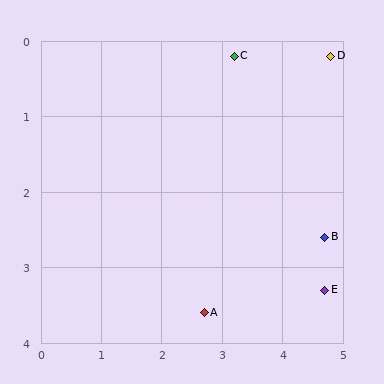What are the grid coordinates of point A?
Point A is at approximately (2.7, 3.6).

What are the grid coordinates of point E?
Point E is at approximately (4.7, 3.3).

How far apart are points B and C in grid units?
Points B and C are about 2.8 grid units apart.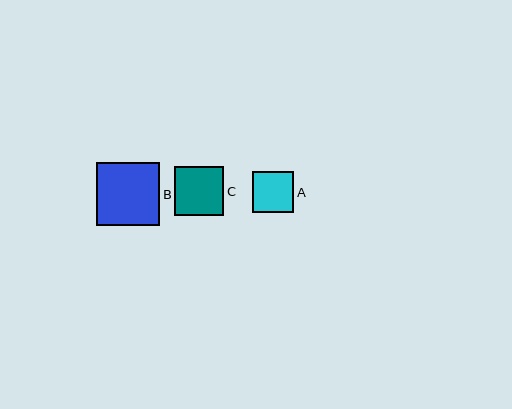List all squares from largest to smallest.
From largest to smallest: B, C, A.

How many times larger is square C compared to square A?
Square C is approximately 1.2 times the size of square A.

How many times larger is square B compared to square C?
Square B is approximately 1.3 times the size of square C.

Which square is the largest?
Square B is the largest with a size of approximately 63 pixels.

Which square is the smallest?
Square A is the smallest with a size of approximately 41 pixels.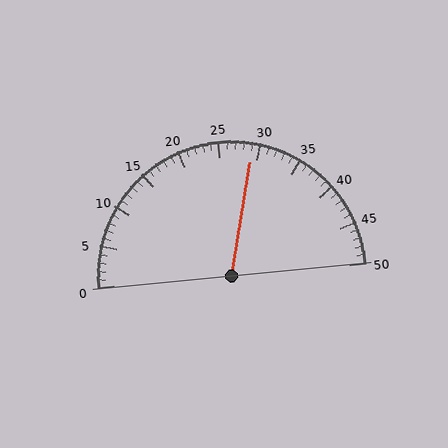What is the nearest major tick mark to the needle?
The nearest major tick mark is 30.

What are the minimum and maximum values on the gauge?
The gauge ranges from 0 to 50.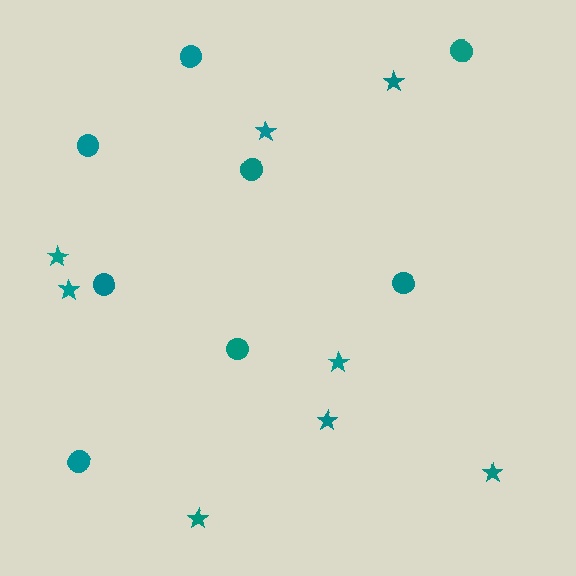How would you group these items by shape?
There are 2 groups: one group of stars (8) and one group of circles (8).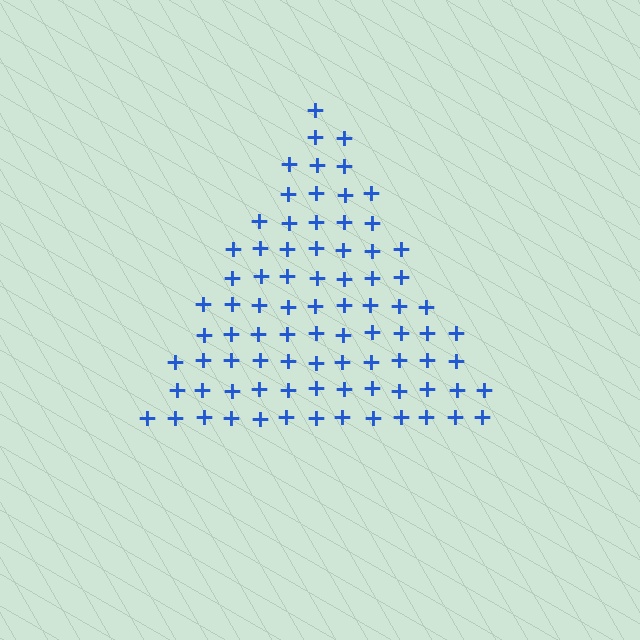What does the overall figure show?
The overall figure shows a triangle.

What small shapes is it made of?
It is made of small plus signs.